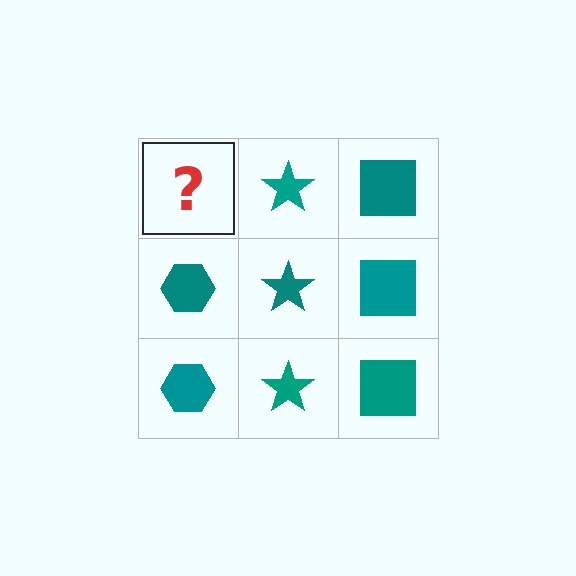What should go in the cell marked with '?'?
The missing cell should contain a teal hexagon.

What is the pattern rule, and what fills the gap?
The rule is that each column has a consistent shape. The gap should be filled with a teal hexagon.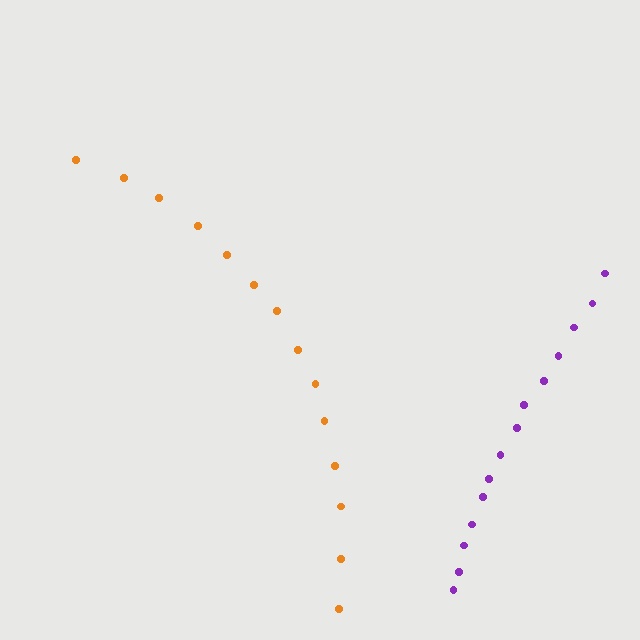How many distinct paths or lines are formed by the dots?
There are 2 distinct paths.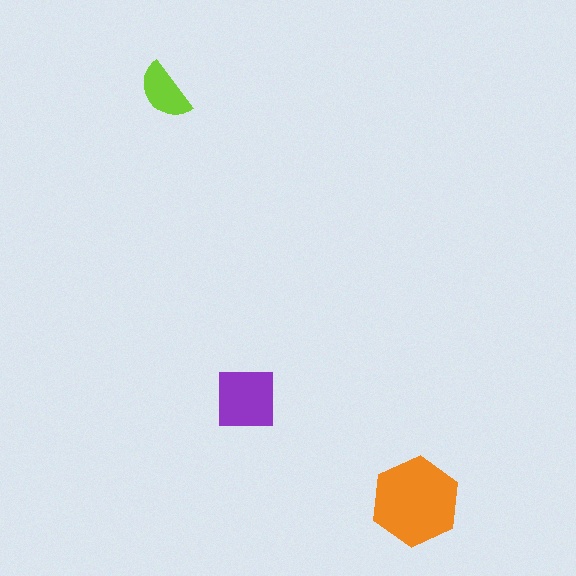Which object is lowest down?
The orange hexagon is bottommost.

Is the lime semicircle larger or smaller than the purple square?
Smaller.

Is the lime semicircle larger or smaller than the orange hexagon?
Smaller.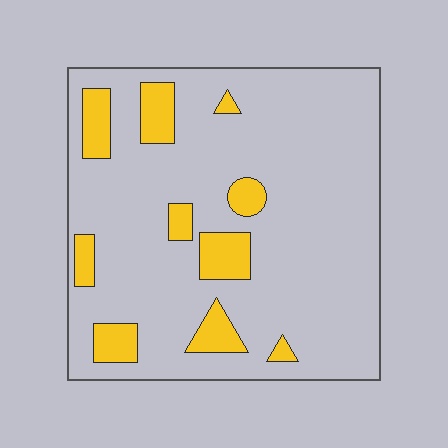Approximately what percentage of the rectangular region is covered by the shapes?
Approximately 15%.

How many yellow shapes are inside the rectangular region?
10.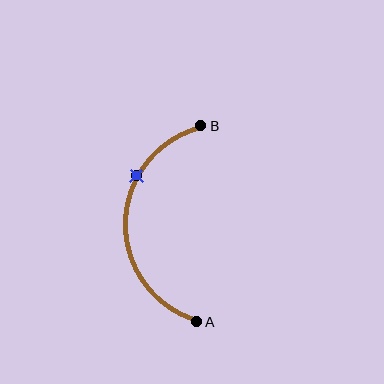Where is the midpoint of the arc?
The arc midpoint is the point on the curve farthest from the straight line joining A and B. It sits to the left of that line.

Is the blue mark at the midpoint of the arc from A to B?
No. The blue mark lies on the arc but is closer to endpoint B. The arc midpoint would be at the point on the curve equidistant along the arc from both A and B.